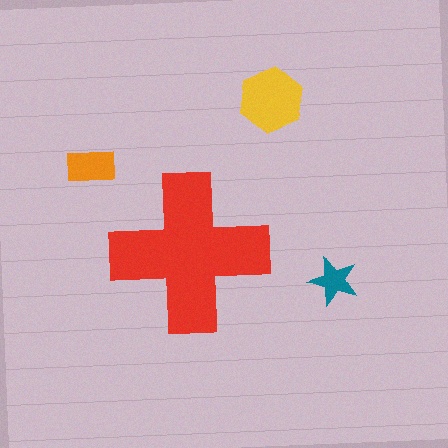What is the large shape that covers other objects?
A red cross.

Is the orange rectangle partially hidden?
No, the orange rectangle is fully visible.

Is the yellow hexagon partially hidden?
No, the yellow hexagon is fully visible.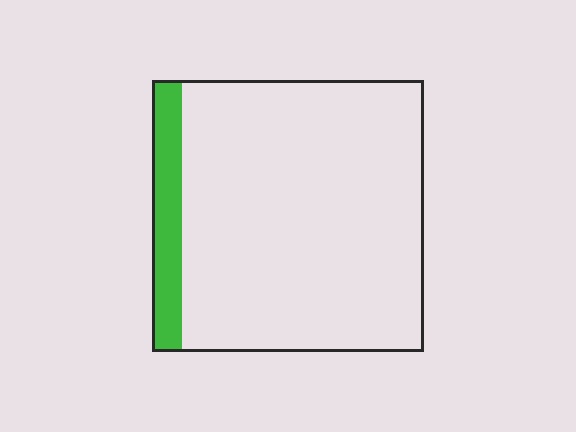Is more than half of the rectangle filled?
No.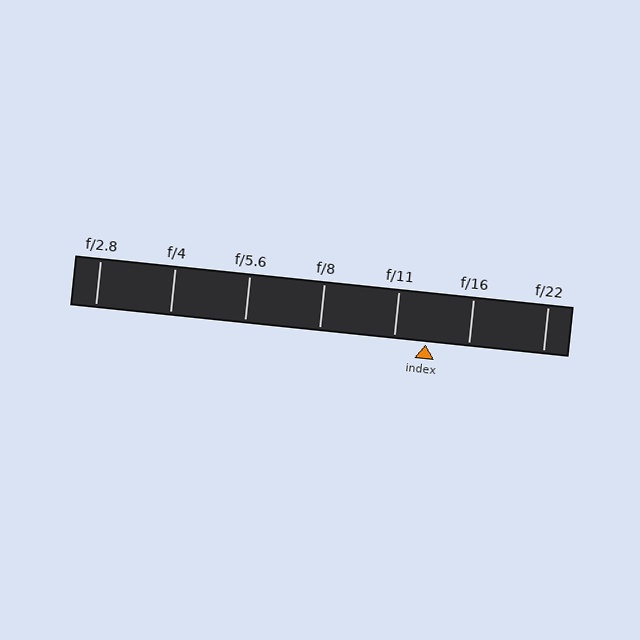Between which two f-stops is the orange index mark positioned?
The index mark is between f/11 and f/16.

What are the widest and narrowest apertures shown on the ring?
The widest aperture shown is f/2.8 and the narrowest is f/22.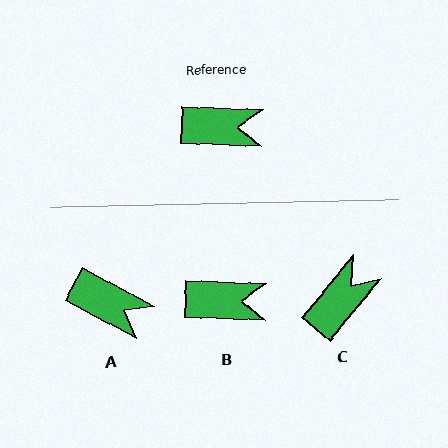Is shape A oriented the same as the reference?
No, it is off by about 25 degrees.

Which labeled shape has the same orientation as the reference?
B.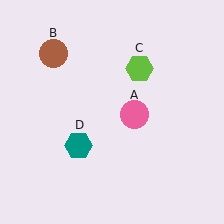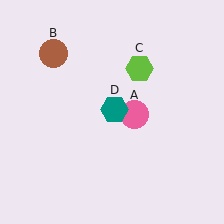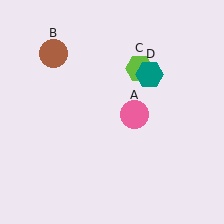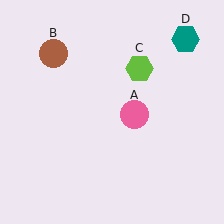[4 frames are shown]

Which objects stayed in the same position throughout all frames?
Pink circle (object A) and brown circle (object B) and lime hexagon (object C) remained stationary.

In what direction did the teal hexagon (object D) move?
The teal hexagon (object D) moved up and to the right.